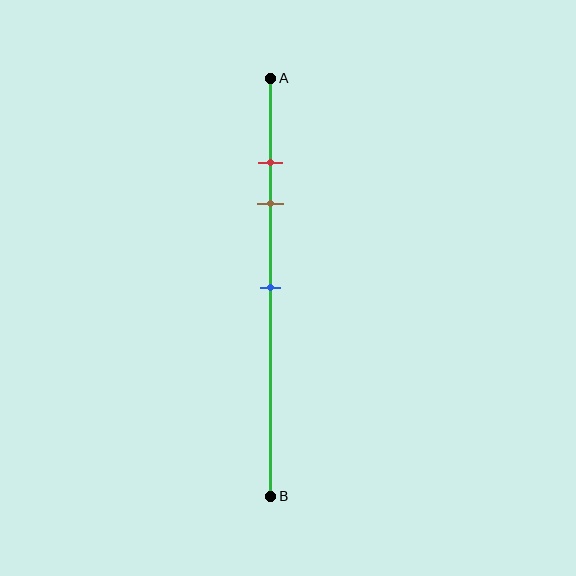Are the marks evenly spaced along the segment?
No, the marks are not evenly spaced.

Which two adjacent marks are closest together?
The red and brown marks are the closest adjacent pair.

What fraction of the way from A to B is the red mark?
The red mark is approximately 20% (0.2) of the way from A to B.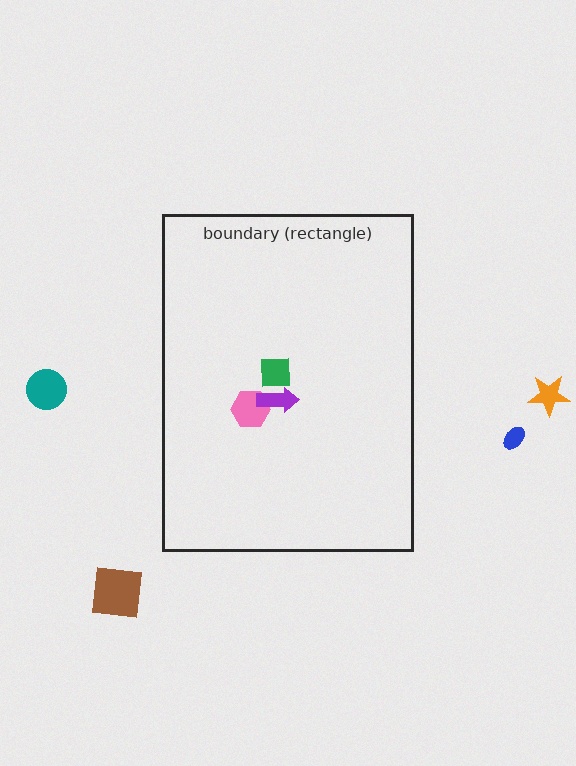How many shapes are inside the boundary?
3 inside, 4 outside.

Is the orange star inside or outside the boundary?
Outside.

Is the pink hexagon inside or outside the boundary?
Inside.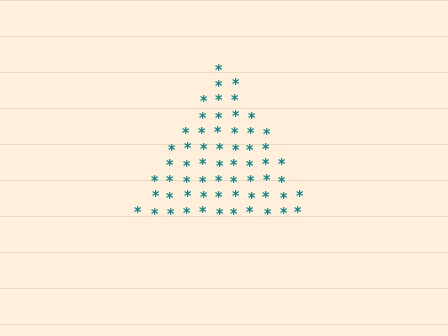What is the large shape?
The large shape is a triangle.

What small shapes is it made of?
It is made of small asterisks.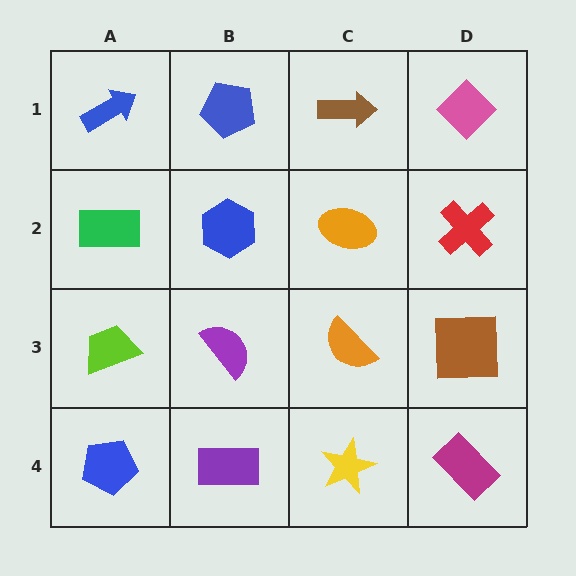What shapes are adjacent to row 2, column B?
A blue pentagon (row 1, column B), a purple semicircle (row 3, column B), a green rectangle (row 2, column A), an orange ellipse (row 2, column C).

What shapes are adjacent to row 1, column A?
A green rectangle (row 2, column A), a blue pentagon (row 1, column B).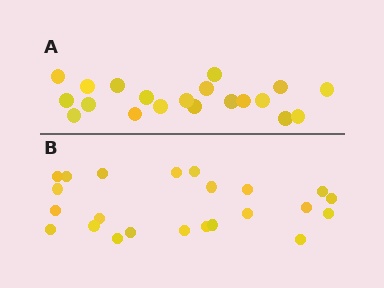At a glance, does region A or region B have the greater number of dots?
Region B (the bottom region) has more dots.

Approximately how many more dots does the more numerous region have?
Region B has just a few more — roughly 2 or 3 more dots than region A.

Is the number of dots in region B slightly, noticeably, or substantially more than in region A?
Region B has only slightly more — the two regions are fairly close. The ratio is roughly 1.1 to 1.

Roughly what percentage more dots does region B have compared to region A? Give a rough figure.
About 15% more.